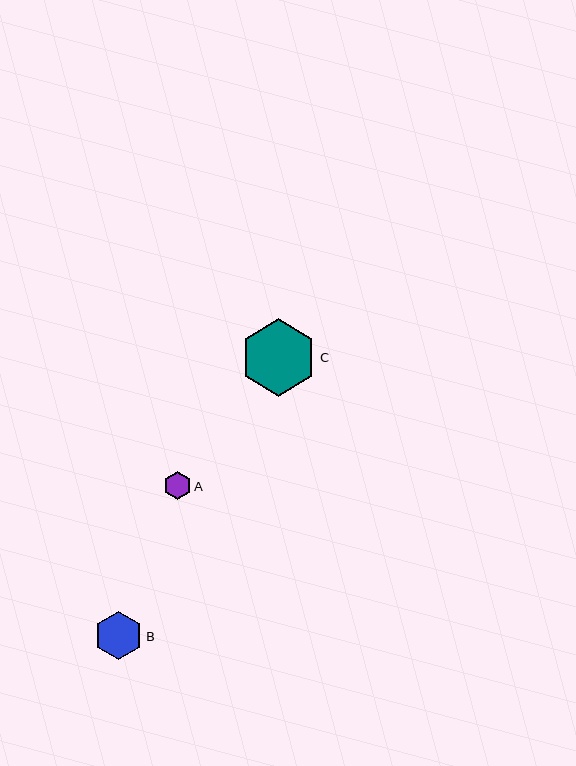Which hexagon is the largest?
Hexagon C is the largest with a size of approximately 77 pixels.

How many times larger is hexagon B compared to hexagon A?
Hexagon B is approximately 1.7 times the size of hexagon A.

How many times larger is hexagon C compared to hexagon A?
Hexagon C is approximately 2.8 times the size of hexagon A.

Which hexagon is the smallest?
Hexagon A is the smallest with a size of approximately 28 pixels.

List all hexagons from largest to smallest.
From largest to smallest: C, B, A.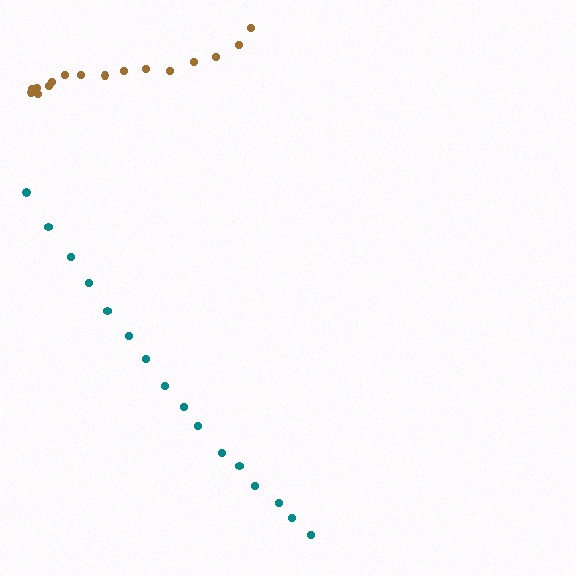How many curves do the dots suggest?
There are 2 distinct paths.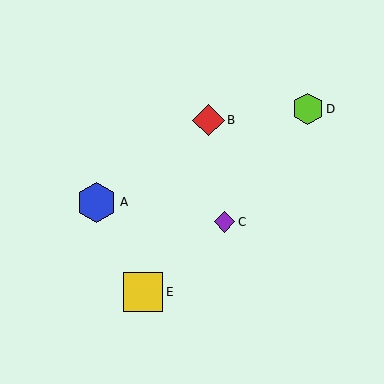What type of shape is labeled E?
Shape E is a yellow square.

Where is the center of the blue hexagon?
The center of the blue hexagon is at (97, 202).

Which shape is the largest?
The blue hexagon (labeled A) is the largest.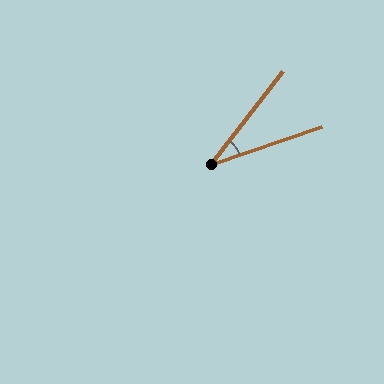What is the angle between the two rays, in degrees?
Approximately 33 degrees.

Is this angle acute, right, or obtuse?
It is acute.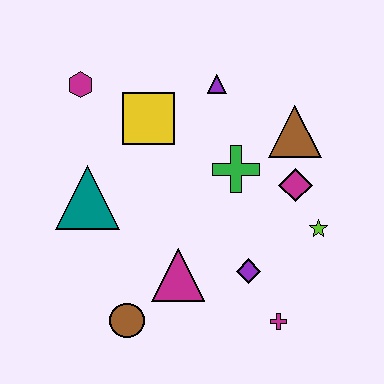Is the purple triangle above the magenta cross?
Yes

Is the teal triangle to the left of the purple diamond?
Yes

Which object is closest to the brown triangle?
The magenta diamond is closest to the brown triangle.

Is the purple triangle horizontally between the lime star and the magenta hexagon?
Yes